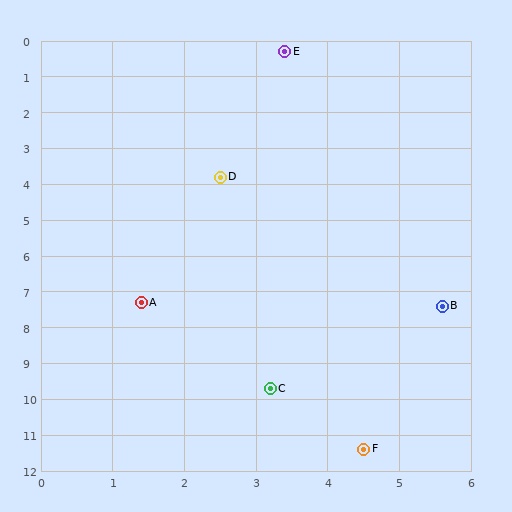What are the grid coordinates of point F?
Point F is at approximately (4.5, 11.4).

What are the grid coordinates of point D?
Point D is at approximately (2.5, 3.8).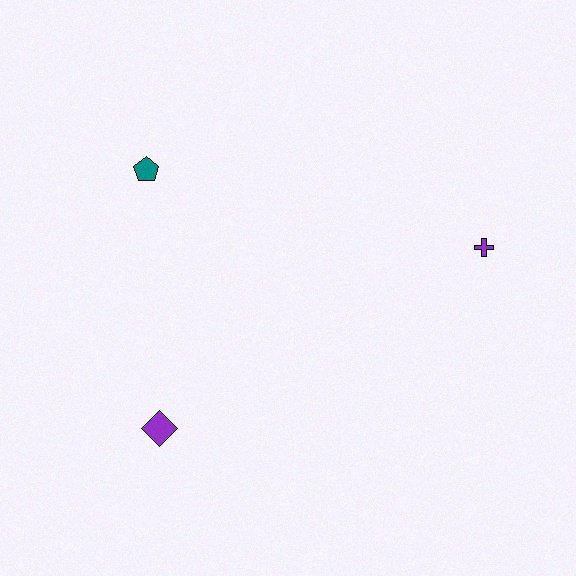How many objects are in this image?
There are 3 objects.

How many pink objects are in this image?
There are no pink objects.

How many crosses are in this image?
There is 1 cross.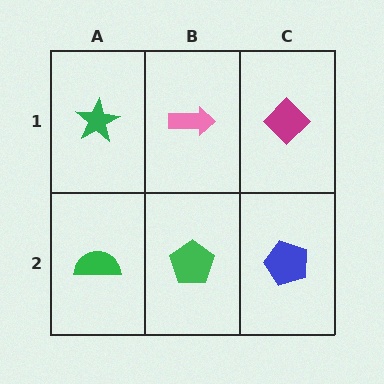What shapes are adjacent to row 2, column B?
A pink arrow (row 1, column B), a green semicircle (row 2, column A), a blue pentagon (row 2, column C).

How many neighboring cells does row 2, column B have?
3.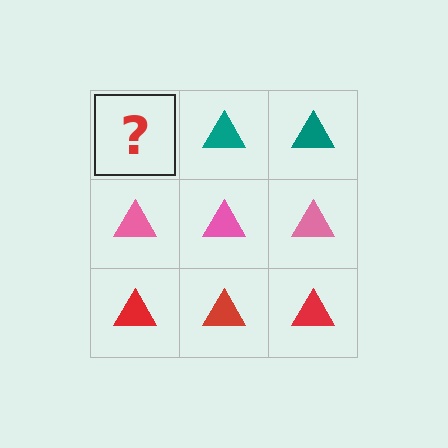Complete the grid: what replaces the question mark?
The question mark should be replaced with a teal triangle.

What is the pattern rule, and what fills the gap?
The rule is that each row has a consistent color. The gap should be filled with a teal triangle.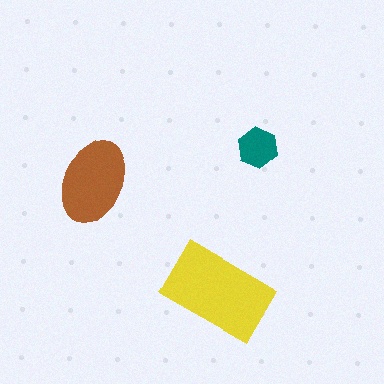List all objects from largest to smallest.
The yellow rectangle, the brown ellipse, the teal hexagon.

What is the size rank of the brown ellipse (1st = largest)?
2nd.